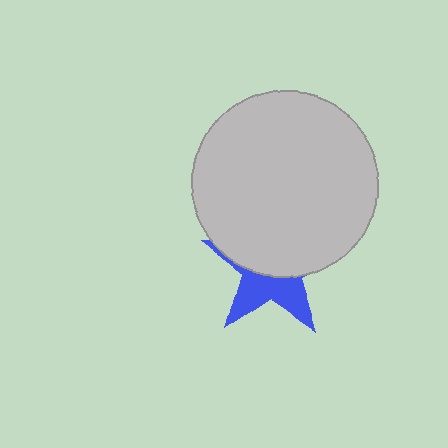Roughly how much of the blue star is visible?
A small part of it is visible (roughly 41%).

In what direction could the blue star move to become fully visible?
The blue star could move down. That would shift it out from behind the light gray circle entirely.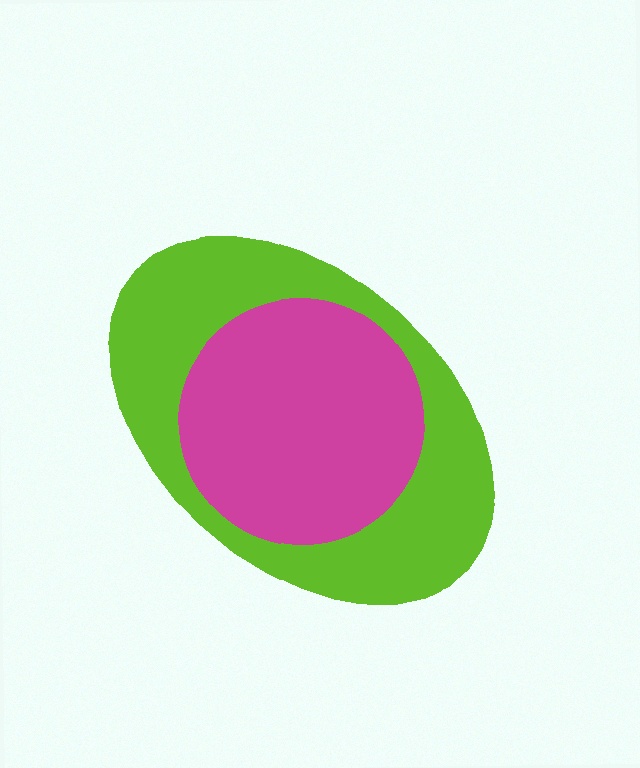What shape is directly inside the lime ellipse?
The magenta circle.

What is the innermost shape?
The magenta circle.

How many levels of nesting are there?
2.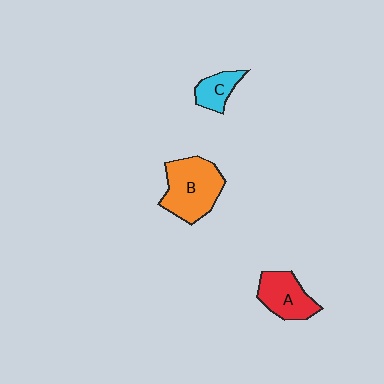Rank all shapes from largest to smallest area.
From largest to smallest: B (orange), A (red), C (cyan).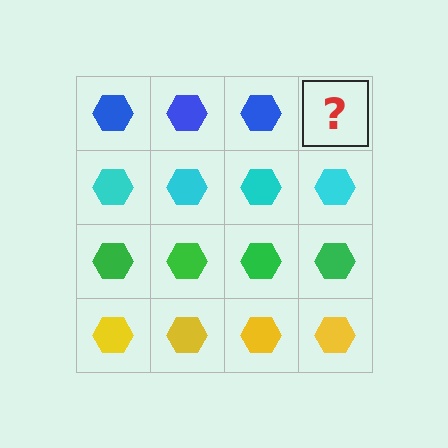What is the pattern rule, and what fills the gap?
The rule is that each row has a consistent color. The gap should be filled with a blue hexagon.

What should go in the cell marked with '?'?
The missing cell should contain a blue hexagon.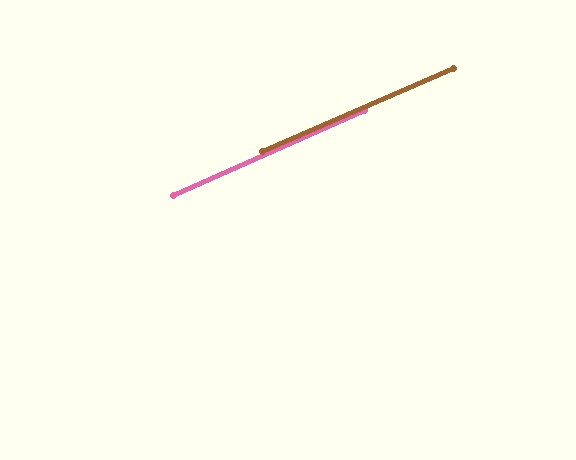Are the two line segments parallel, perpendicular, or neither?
Parallel — their directions differ by only 0.7°.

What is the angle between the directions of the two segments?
Approximately 1 degree.